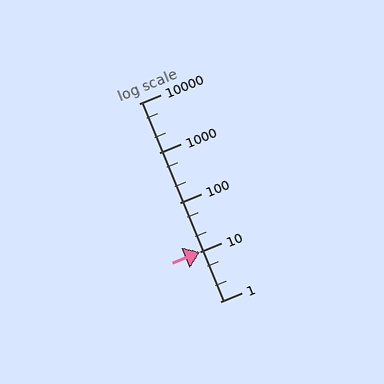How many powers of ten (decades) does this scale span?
The scale spans 4 decades, from 1 to 10000.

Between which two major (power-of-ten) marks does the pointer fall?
The pointer is between 10 and 100.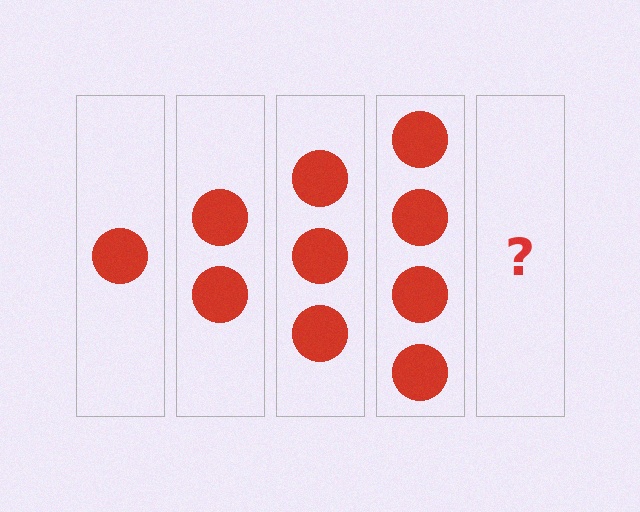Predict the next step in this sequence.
The next step is 5 circles.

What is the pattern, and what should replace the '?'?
The pattern is that each step adds one more circle. The '?' should be 5 circles.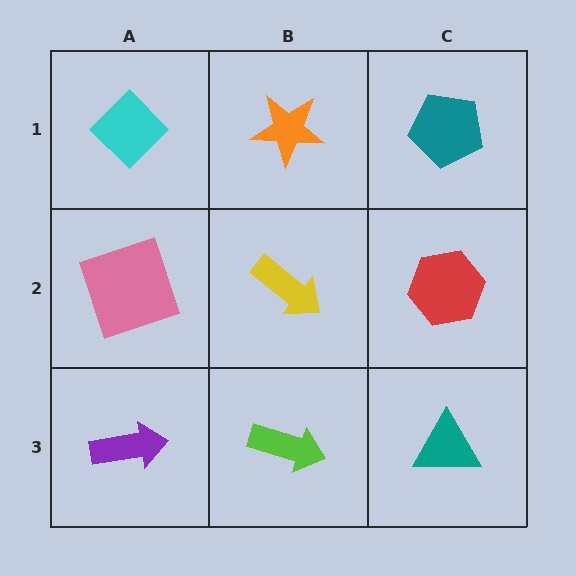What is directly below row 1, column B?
A yellow arrow.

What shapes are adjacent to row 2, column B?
An orange star (row 1, column B), a lime arrow (row 3, column B), a pink square (row 2, column A), a red hexagon (row 2, column C).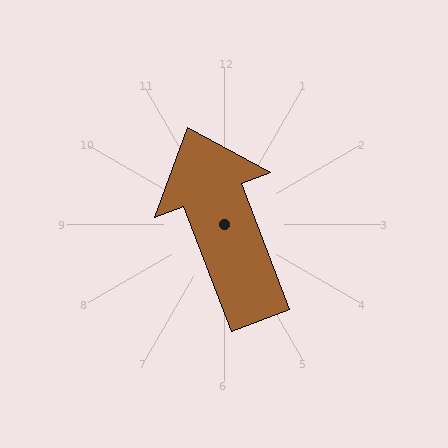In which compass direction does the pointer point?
North.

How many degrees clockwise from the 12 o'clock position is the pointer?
Approximately 339 degrees.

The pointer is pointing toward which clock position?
Roughly 11 o'clock.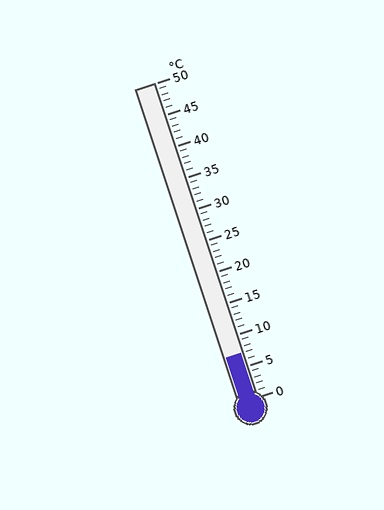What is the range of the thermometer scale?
The thermometer scale ranges from 0°C to 50°C.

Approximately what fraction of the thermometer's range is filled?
The thermometer is filled to approximately 15% of its range.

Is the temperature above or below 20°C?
The temperature is below 20°C.